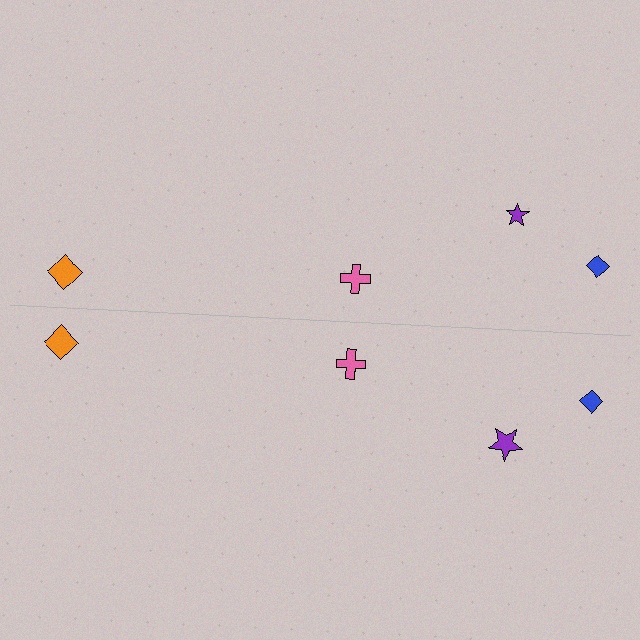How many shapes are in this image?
There are 8 shapes in this image.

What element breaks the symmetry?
The purple star on the bottom side has a different size than its mirror counterpart.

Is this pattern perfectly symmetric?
No, the pattern is not perfectly symmetric. The purple star on the bottom side has a different size than its mirror counterpart.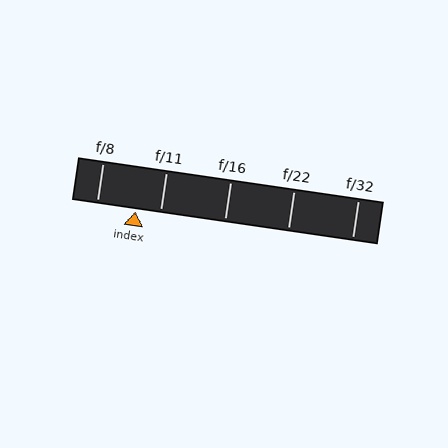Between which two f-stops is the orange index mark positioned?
The index mark is between f/8 and f/11.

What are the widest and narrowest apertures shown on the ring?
The widest aperture shown is f/8 and the narrowest is f/32.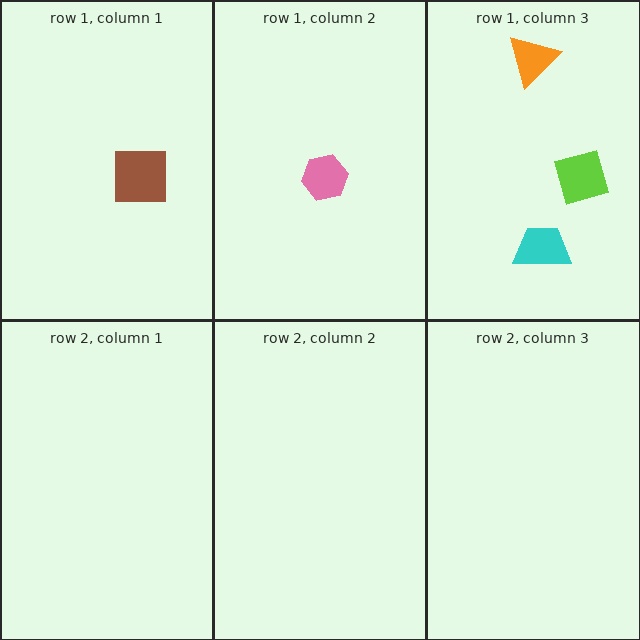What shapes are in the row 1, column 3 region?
The orange triangle, the cyan trapezoid, the lime diamond.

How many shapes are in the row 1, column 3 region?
3.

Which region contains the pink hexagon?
The row 1, column 2 region.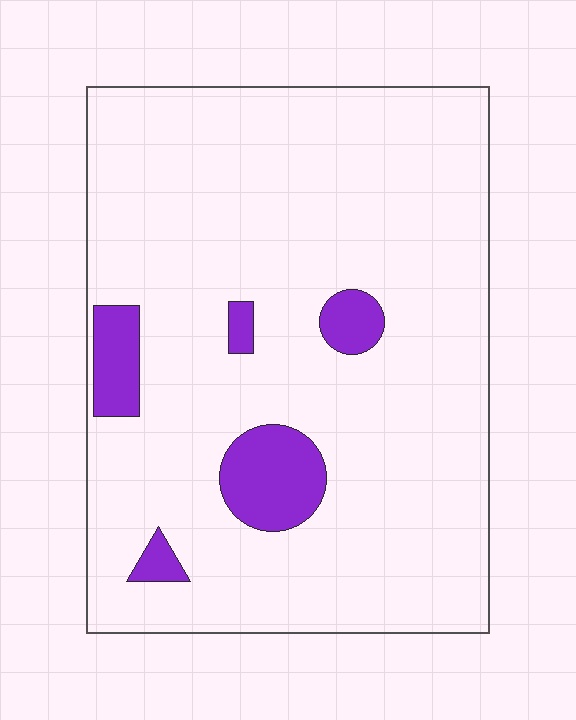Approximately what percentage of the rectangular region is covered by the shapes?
Approximately 10%.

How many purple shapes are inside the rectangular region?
5.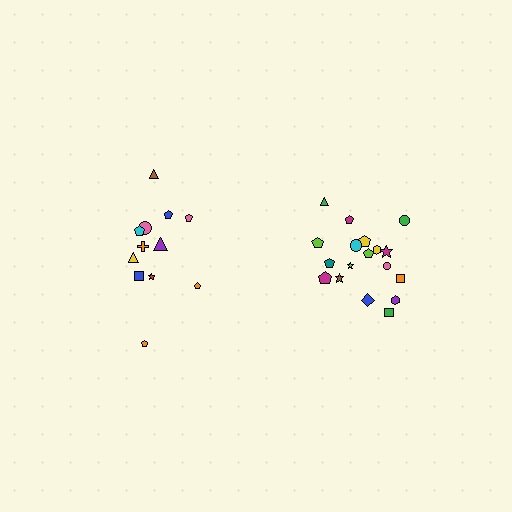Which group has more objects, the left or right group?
The right group.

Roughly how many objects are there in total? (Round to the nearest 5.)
Roughly 30 objects in total.